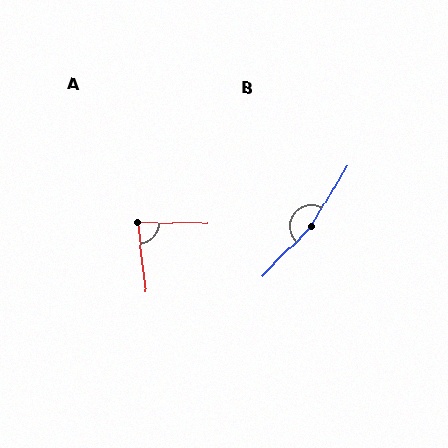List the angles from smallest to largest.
A (83°), B (167°).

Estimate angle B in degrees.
Approximately 167 degrees.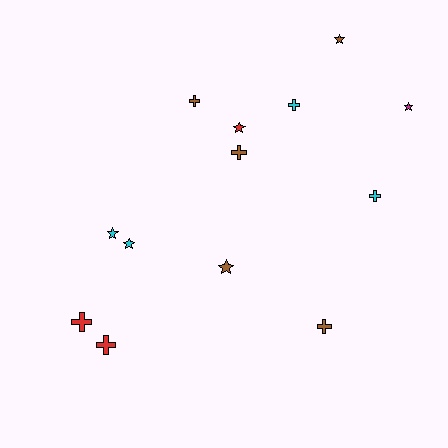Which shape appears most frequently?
Cross, with 7 objects.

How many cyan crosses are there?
There are 2 cyan crosses.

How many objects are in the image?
There are 13 objects.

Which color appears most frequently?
Brown, with 5 objects.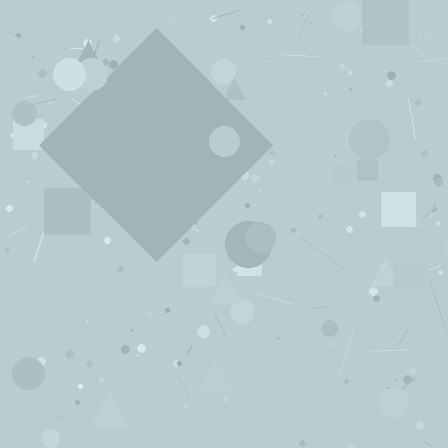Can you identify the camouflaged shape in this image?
The camouflaged shape is a diamond.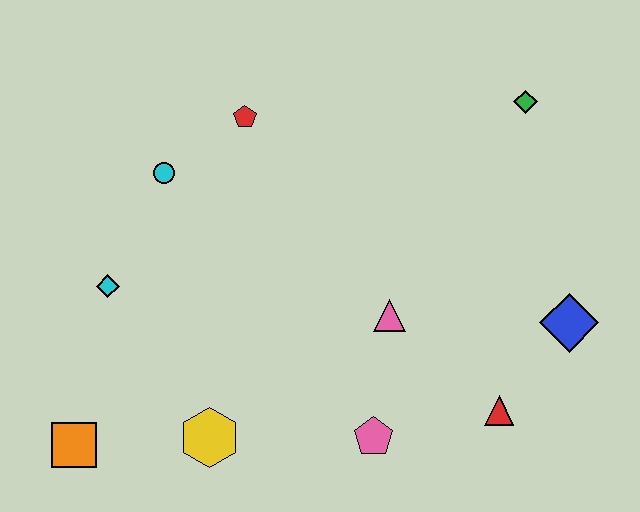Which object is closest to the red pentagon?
The cyan circle is closest to the red pentagon.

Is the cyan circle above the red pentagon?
No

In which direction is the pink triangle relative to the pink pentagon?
The pink triangle is above the pink pentagon.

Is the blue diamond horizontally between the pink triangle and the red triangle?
No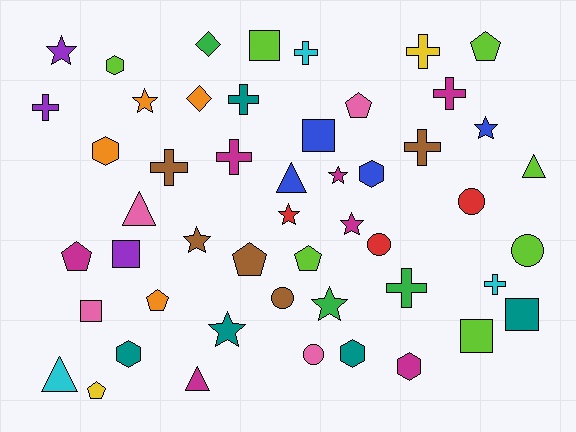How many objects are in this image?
There are 50 objects.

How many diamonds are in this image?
There are 2 diamonds.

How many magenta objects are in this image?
There are 7 magenta objects.